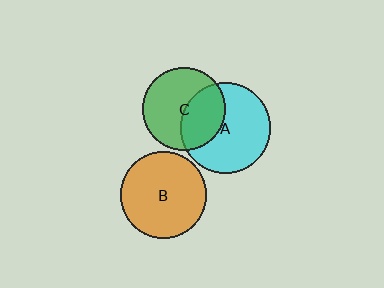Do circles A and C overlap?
Yes.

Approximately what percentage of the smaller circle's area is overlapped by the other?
Approximately 40%.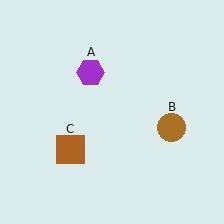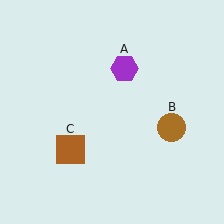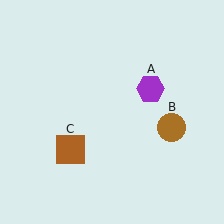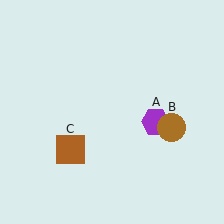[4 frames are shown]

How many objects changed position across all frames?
1 object changed position: purple hexagon (object A).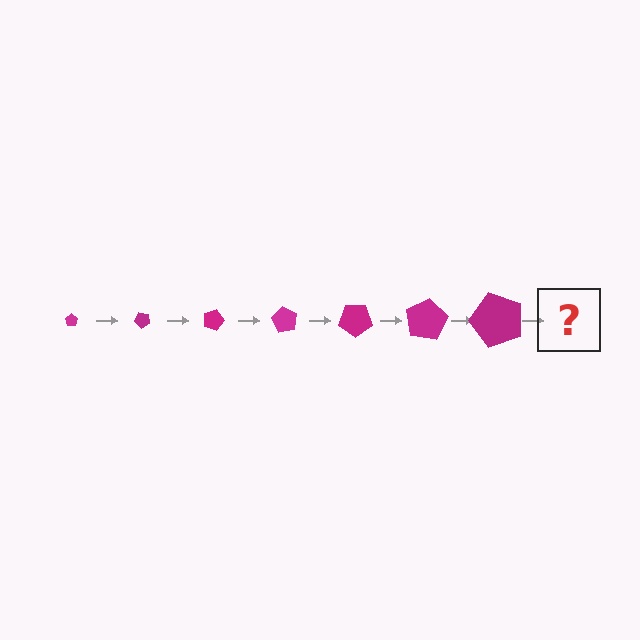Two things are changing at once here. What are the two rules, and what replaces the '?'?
The two rules are that the pentagon grows larger each step and it rotates 45 degrees each step. The '?' should be a pentagon, larger than the previous one and rotated 315 degrees from the start.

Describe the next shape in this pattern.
It should be a pentagon, larger than the previous one and rotated 315 degrees from the start.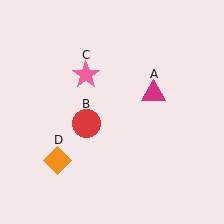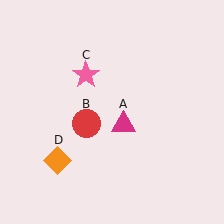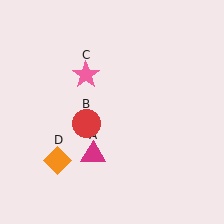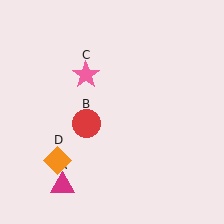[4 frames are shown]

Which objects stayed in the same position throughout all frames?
Red circle (object B) and pink star (object C) and orange diamond (object D) remained stationary.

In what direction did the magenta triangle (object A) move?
The magenta triangle (object A) moved down and to the left.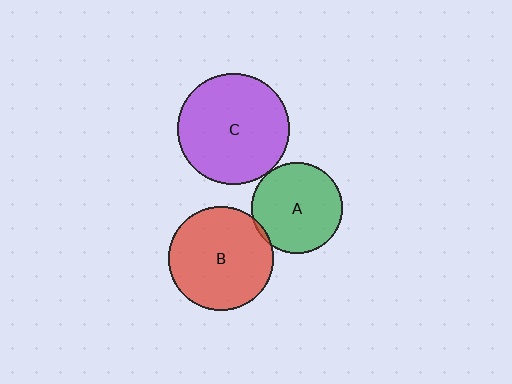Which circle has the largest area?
Circle C (purple).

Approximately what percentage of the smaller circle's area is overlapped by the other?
Approximately 5%.